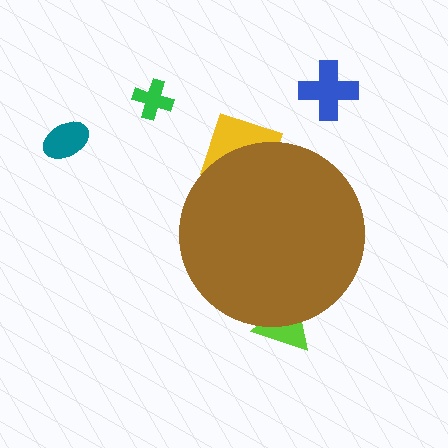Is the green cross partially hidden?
No, the green cross is fully visible.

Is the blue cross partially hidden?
No, the blue cross is fully visible.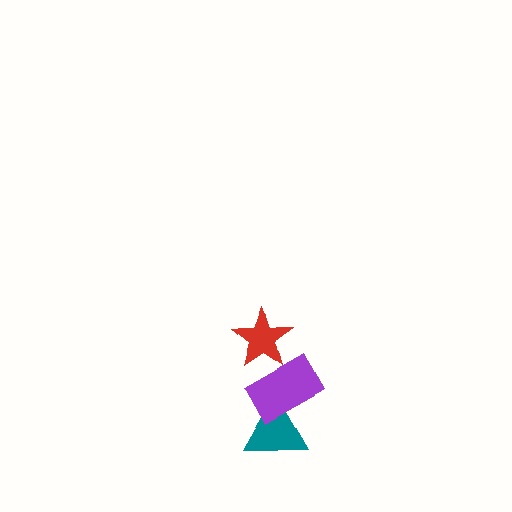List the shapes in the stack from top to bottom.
From top to bottom: the red star, the purple rectangle, the teal triangle.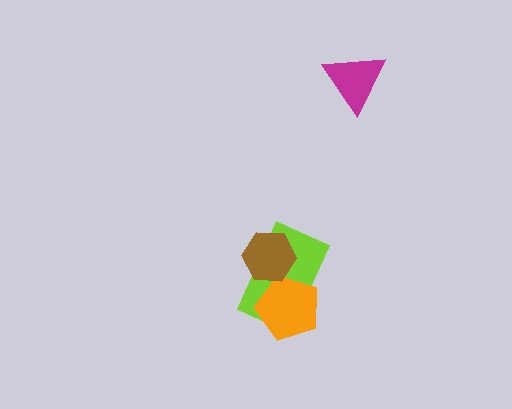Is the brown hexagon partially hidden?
No, no other shape covers it.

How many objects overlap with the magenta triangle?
0 objects overlap with the magenta triangle.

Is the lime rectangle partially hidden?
Yes, it is partially covered by another shape.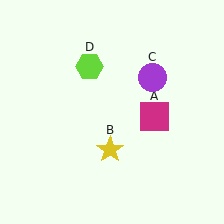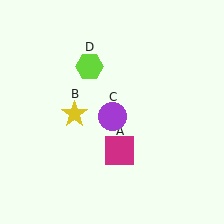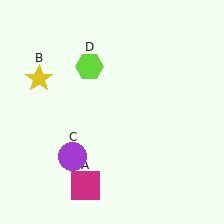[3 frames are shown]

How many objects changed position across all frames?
3 objects changed position: magenta square (object A), yellow star (object B), purple circle (object C).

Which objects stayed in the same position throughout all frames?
Lime hexagon (object D) remained stationary.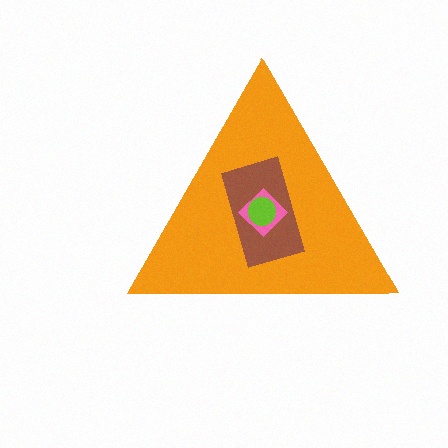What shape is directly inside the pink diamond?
The lime circle.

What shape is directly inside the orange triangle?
The brown rectangle.